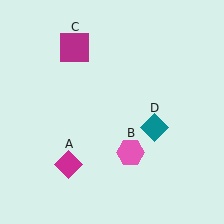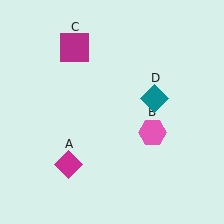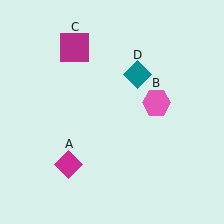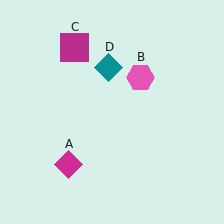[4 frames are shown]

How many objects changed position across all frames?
2 objects changed position: pink hexagon (object B), teal diamond (object D).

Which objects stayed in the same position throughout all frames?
Magenta diamond (object A) and magenta square (object C) remained stationary.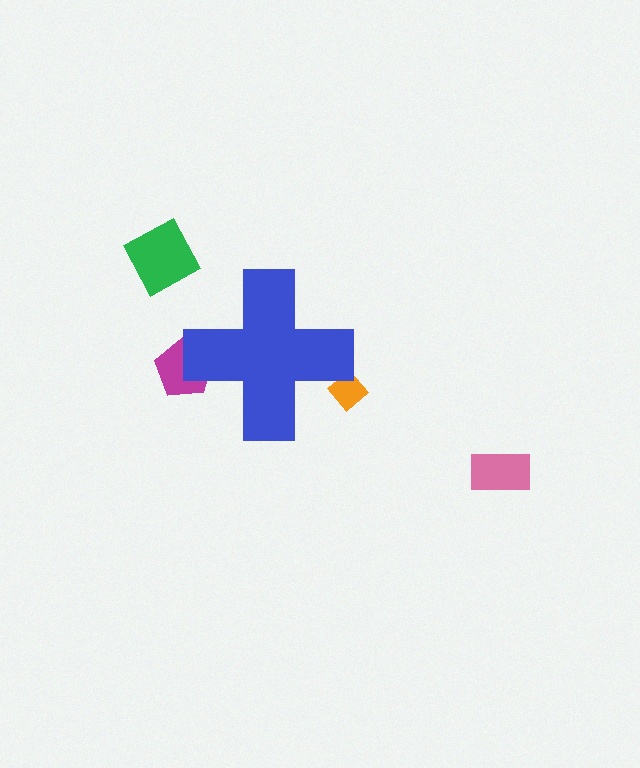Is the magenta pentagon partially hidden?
Yes, the magenta pentagon is partially hidden behind the blue cross.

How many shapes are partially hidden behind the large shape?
2 shapes are partially hidden.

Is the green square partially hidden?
No, the green square is fully visible.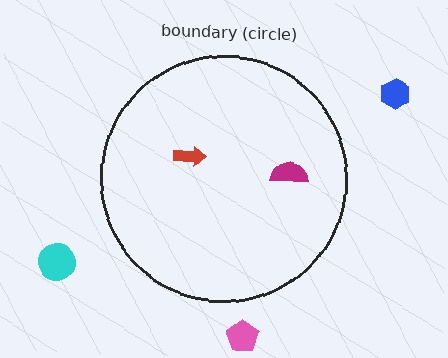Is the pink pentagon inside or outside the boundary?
Outside.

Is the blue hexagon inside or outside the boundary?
Outside.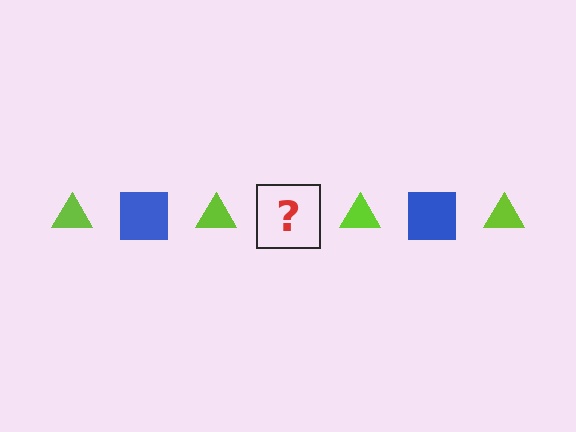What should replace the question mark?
The question mark should be replaced with a blue square.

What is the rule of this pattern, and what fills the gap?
The rule is that the pattern alternates between lime triangle and blue square. The gap should be filled with a blue square.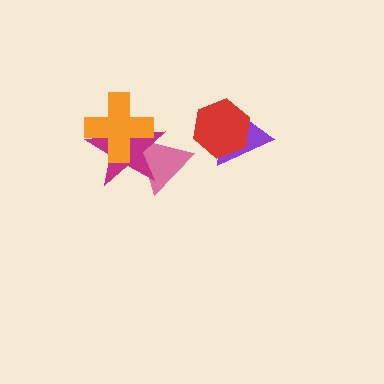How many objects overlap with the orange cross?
2 objects overlap with the orange cross.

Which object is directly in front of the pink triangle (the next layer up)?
The magenta star is directly in front of the pink triangle.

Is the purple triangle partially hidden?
Yes, it is partially covered by another shape.